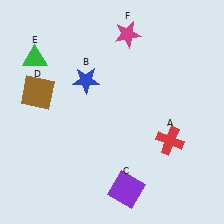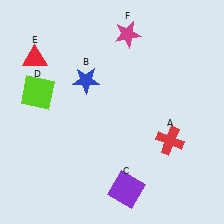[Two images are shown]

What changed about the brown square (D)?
In Image 1, D is brown. In Image 2, it changed to lime.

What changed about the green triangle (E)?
In Image 1, E is green. In Image 2, it changed to red.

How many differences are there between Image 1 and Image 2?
There are 2 differences between the two images.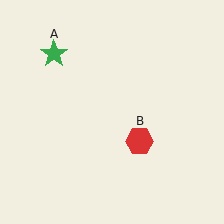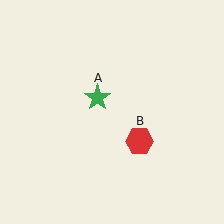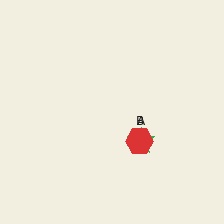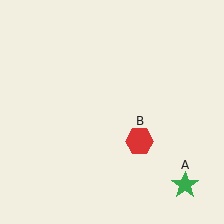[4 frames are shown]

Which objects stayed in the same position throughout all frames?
Red hexagon (object B) remained stationary.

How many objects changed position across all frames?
1 object changed position: green star (object A).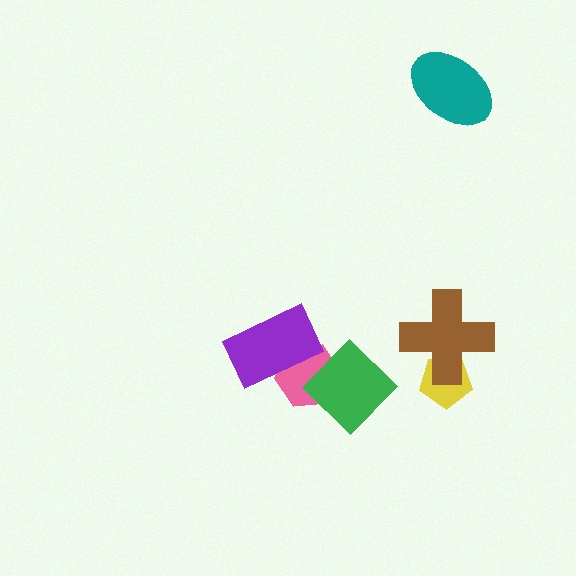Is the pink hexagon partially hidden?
Yes, it is partially covered by another shape.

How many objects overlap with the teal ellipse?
0 objects overlap with the teal ellipse.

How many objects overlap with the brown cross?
1 object overlaps with the brown cross.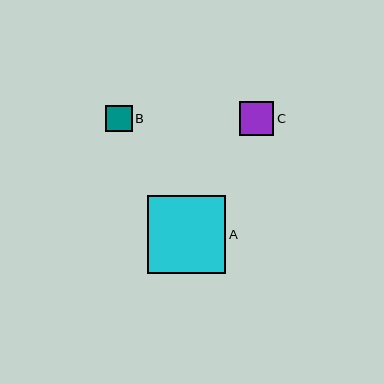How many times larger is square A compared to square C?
Square A is approximately 2.3 times the size of square C.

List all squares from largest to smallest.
From largest to smallest: A, C, B.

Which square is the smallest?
Square B is the smallest with a size of approximately 26 pixels.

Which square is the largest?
Square A is the largest with a size of approximately 78 pixels.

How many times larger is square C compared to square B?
Square C is approximately 1.3 times the size of square B.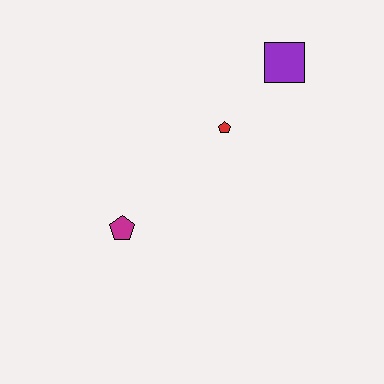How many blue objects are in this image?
There are no blue objects.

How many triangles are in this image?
There are no triangles.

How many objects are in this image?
There are 3 objects.